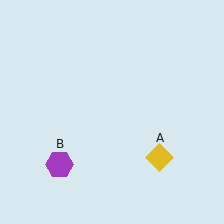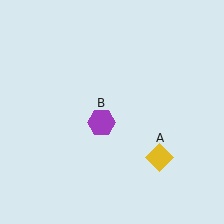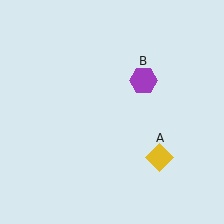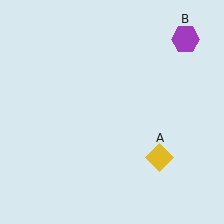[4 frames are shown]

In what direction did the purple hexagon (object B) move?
The purple hexagon (object B) moved up and to the right.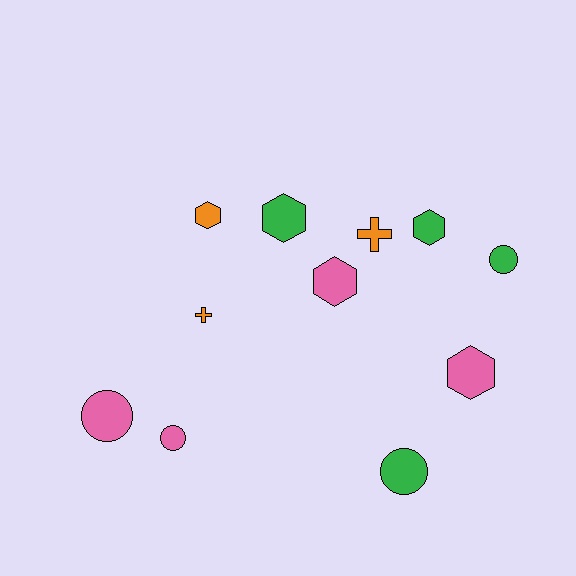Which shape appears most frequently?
Hexagon, with 5 objects.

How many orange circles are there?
There are no orange circles.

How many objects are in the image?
There are 11 objects.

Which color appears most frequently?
Pink, with 4 objects.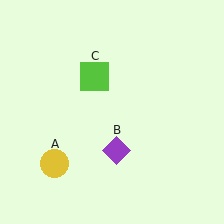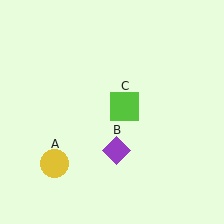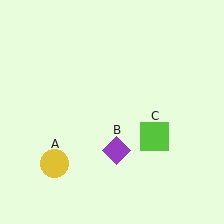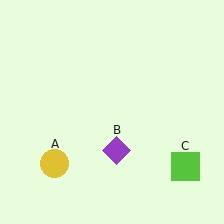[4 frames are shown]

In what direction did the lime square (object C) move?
The lime square (object C) moved down and to the right.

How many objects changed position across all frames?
1 object changed position: lime square (object C).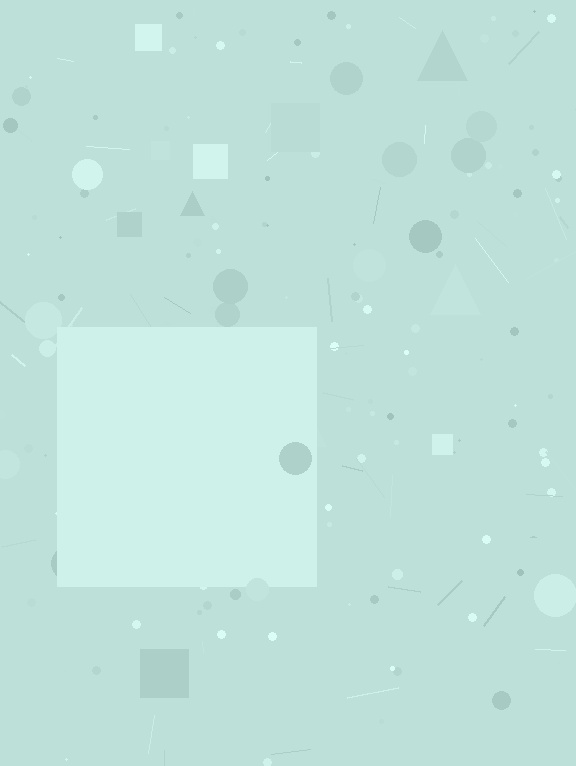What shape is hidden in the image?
A square is hidden in the image.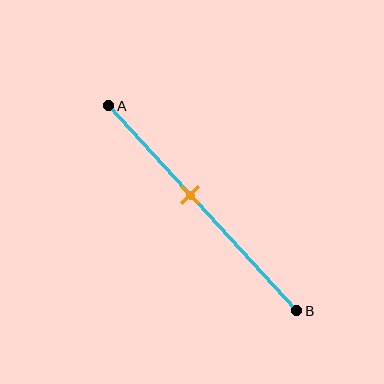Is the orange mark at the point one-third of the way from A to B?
No, the mark is at about 45% from A, not at the 33% one-third point.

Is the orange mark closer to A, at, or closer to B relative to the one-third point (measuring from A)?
The orange mark is closer to point B than the one-third point of segment AB.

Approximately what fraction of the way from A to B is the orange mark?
The orange mark is approximately 45% of the way from A to B.